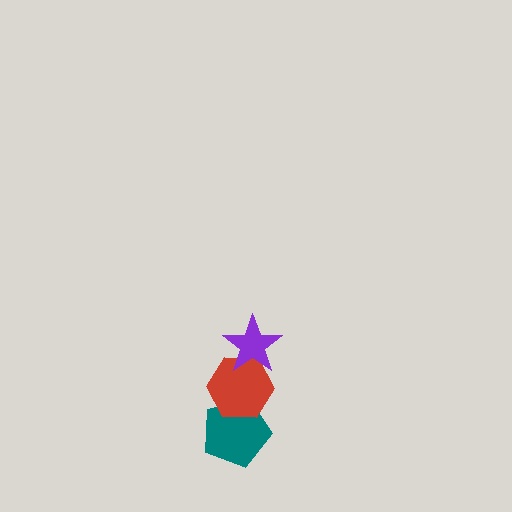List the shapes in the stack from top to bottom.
From top to bottom: the purple star, the red hexagon, the teal pentagon.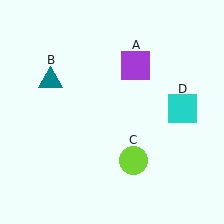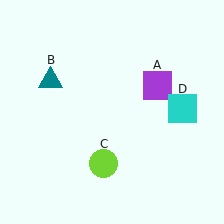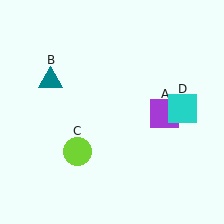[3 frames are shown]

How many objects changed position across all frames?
2 objects changed position: purple square (object A), lime circle (object C).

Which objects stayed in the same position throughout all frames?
Teal triangle (object B) and cyan square (object D) remained stationary.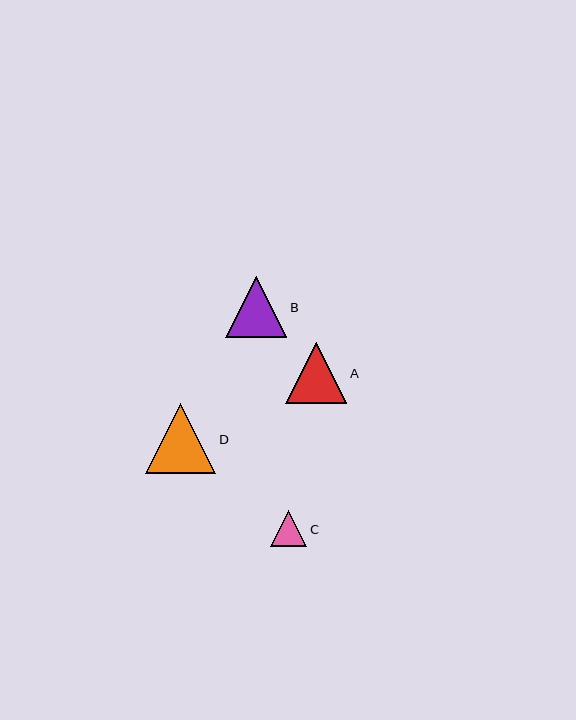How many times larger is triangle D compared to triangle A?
Triangle D is approximately 1.2 times the size of triangle A.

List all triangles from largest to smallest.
From largest to smallest: D, B, A, C.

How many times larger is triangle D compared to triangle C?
Triangle D is approximately 2.0 times the size of triangle C.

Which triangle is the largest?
Triangle D is the largest with a size of approximately 70 pixels.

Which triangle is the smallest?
Triangle C is the smallest with a size of approximately 36 pixels.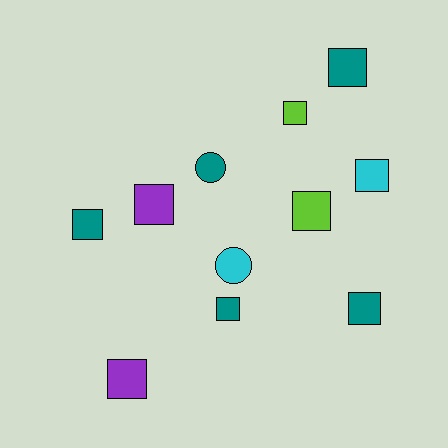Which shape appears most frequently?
Square, with 9 objects.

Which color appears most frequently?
Teal, with 5 objects.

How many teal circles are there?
There is 1 teal circle.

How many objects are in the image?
There are 11 objects.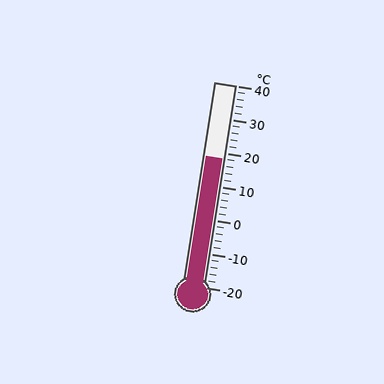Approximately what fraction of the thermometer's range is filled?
The thermometer is filled to approximately 65% of its range.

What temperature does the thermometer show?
The thermometer shows approximately 18°C.